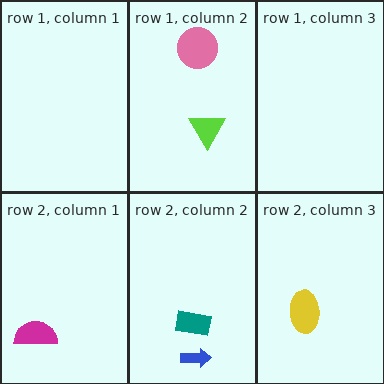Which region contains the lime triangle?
The row 1, column 2 region.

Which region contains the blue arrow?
The row 2, column 2 region.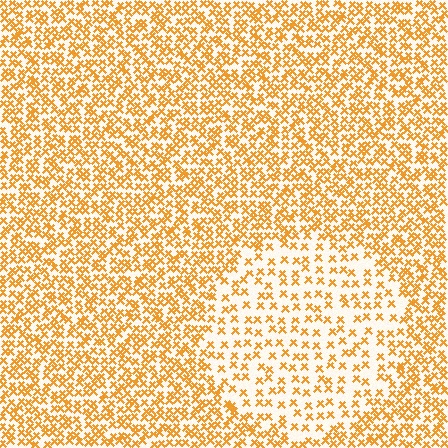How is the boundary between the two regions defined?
The boundary is defined by a change in element density (approximately 2.1x ratio). All elements are the same color, size, and shape.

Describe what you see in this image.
The image contains small orange elements arranged at two different densities. A circle-shaped region is visible where the elements are less densely packed than the surrounding area.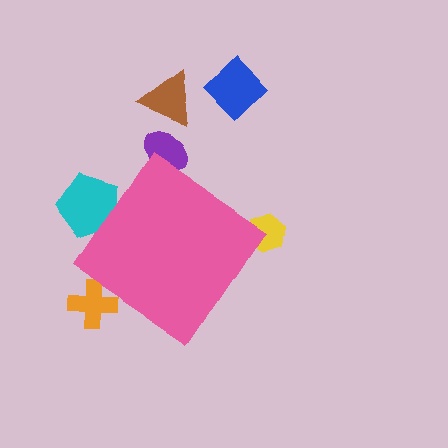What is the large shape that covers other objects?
A pink diamond.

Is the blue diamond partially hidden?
No, the blue diamond is fully visible.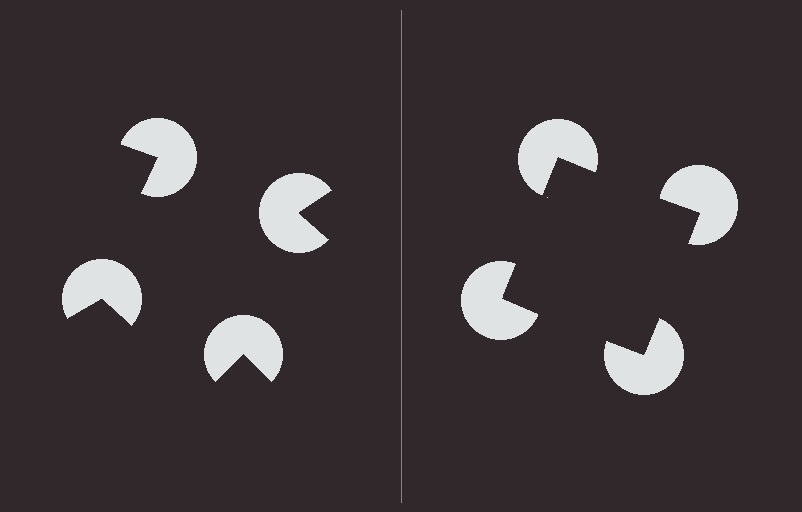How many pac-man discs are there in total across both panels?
8 — 4 on each side.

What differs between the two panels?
The pac-man discs are positioned identically on both sides; only the wedge orientations differ. On the right they align to a square; on the left they are misaligned.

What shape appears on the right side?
An illusory square.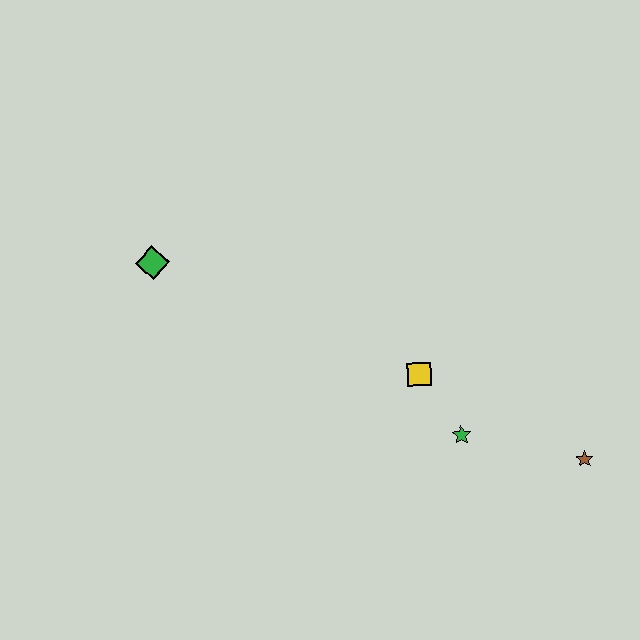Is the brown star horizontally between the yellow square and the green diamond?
No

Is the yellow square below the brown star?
No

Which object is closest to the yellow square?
The green star is closest to the yellow square.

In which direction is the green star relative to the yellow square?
The green star is below the yellow square.